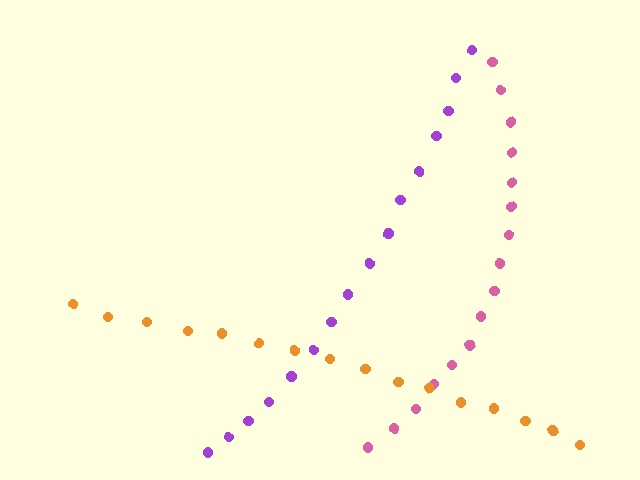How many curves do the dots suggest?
There are 3 distinct paths.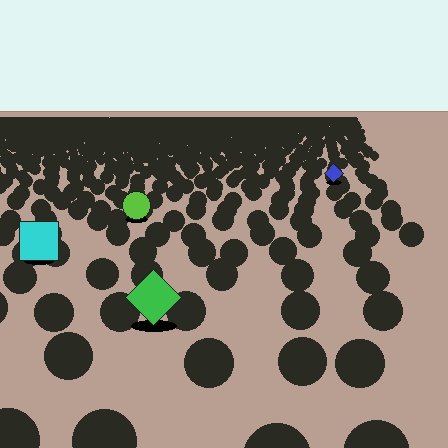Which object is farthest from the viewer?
The blue diamond is farthest from the viewer. It appears smaller and the ground texture around it is denser.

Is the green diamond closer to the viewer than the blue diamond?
Yes. The green diamond is closer — you can tell from the texture gradient: the ground texture is coarser near it.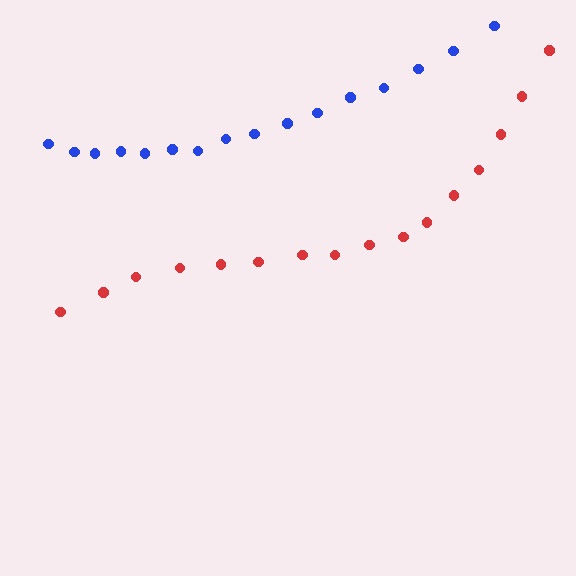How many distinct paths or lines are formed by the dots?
There are 2 distinct paths.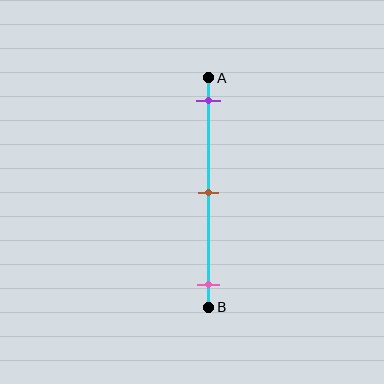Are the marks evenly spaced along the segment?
Yes, the marks are approximately evenly spaced.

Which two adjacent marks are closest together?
The purple and brown marks are the closest adjacent pair.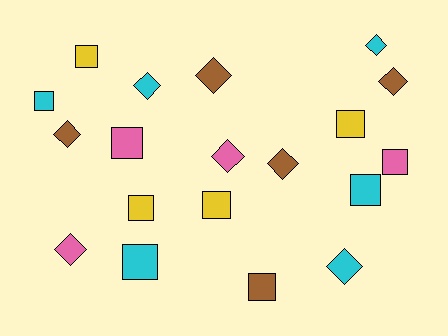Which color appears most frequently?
Cyan, with 6 objects.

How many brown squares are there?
There is 1 brown square.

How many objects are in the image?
There are 19 objects.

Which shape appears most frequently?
Square, with 10 objects.